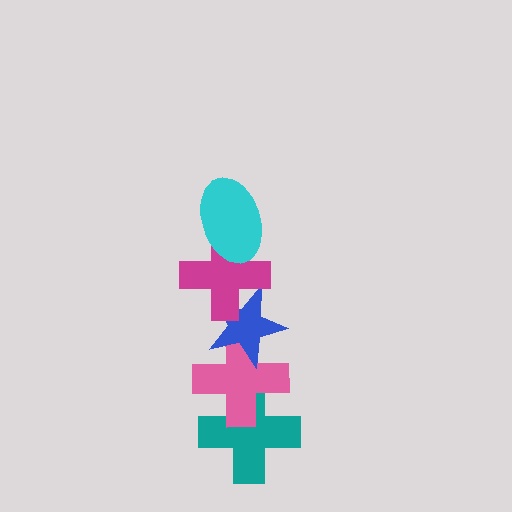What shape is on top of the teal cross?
The pink cross is on top of the teal cross.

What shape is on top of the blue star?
The magenta cross is on top of the blue star.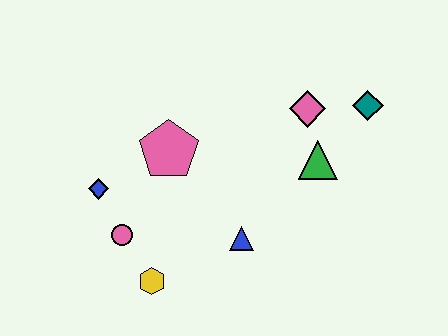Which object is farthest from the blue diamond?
The teal diamond is farthest from the blue diamond.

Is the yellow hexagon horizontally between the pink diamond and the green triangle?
No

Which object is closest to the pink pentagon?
The blue diamond is closest to the pink pentagon.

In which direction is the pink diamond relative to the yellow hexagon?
The pink diamond is above the yellow hexagon.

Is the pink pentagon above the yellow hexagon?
Yes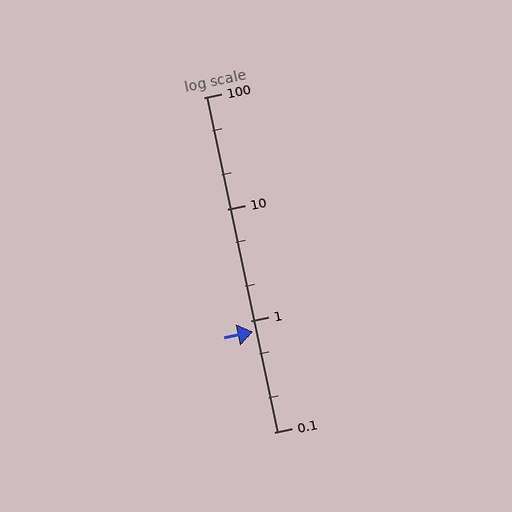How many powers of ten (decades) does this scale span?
The scale spans 3 decades, from 0.1 to 100.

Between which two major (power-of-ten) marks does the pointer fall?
The pointer is between 0.1 and 1.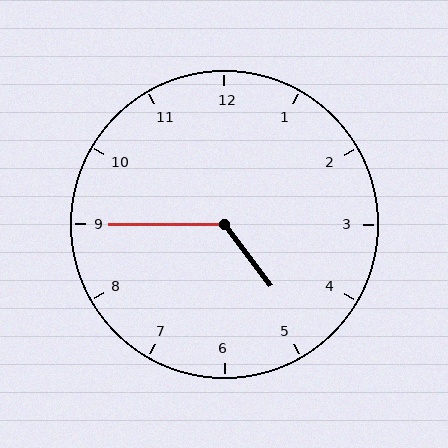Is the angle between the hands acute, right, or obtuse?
It is obtuse.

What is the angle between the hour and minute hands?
Approximately 128 degrees.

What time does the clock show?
4:45.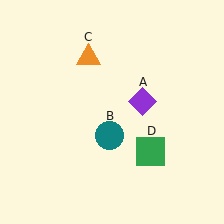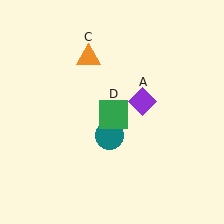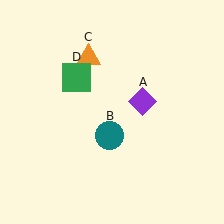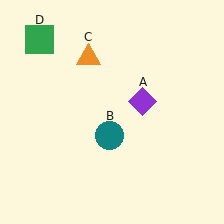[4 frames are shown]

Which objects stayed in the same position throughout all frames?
Purple diamond (object A) and teal circle (object B) and orange triangle (object C) remained stationary.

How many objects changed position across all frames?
1 object changed position: green square (object D).